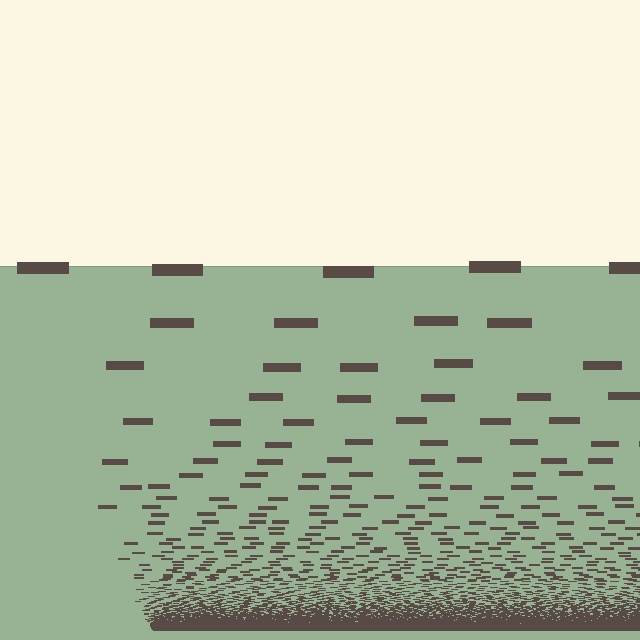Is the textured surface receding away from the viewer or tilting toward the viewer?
The surface appears to tilt toward the viewer. Texture elements get larger and sparser toward the top.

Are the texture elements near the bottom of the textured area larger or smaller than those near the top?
Smaller. The gradient is inverted — elements near the bottom are smaller and denser.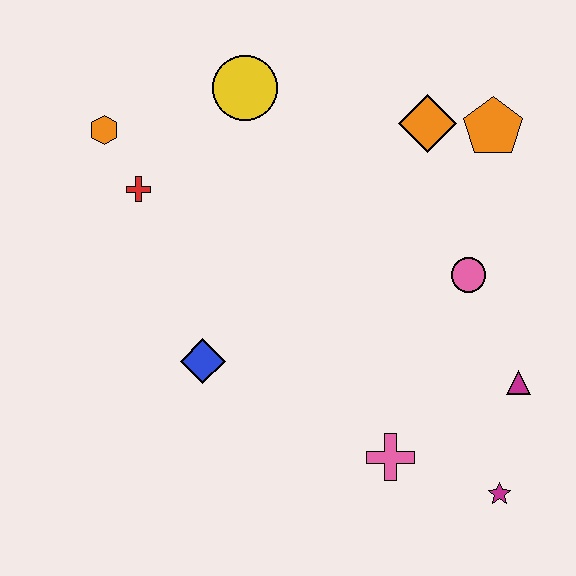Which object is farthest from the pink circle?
The orange hexagon is farthest from the pink circle.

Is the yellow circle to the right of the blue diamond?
Yes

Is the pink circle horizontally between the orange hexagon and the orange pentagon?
Yes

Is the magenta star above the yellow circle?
No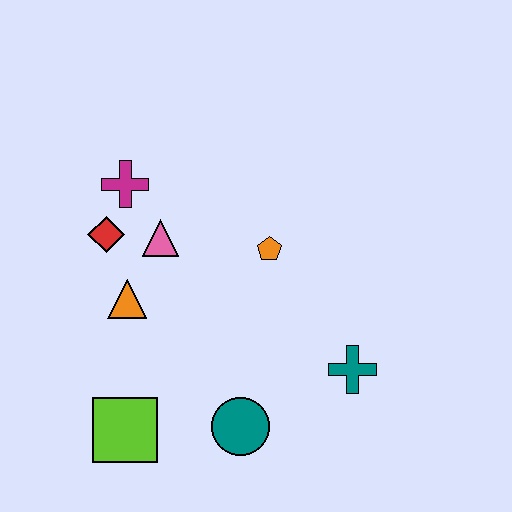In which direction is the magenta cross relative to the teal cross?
The magenta cross is to the left of the teal cross.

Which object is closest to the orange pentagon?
The pink triangle is closest to the orange pentagon.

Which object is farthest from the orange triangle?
The teal cross is farthest from the orange triangle.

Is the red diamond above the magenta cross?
No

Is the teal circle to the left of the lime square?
No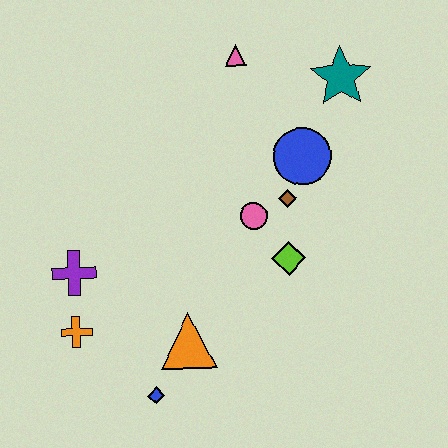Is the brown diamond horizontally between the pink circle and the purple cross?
No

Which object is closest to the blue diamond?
The orange triangle is closest to the blue diamond.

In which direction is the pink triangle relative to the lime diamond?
The pink triangle is above the lime diamond.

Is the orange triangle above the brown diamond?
No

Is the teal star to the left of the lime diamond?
No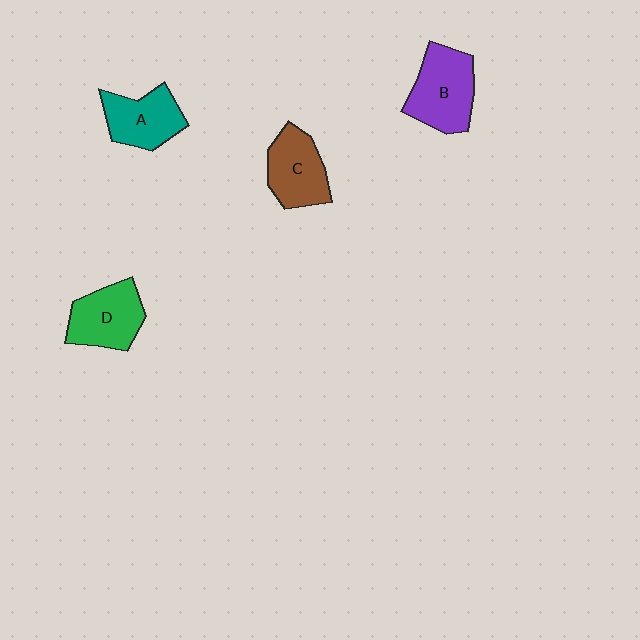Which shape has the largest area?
Shape B (purple).